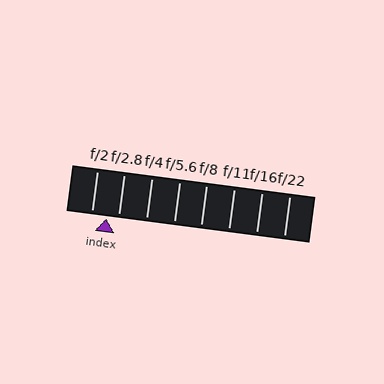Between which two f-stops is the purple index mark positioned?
The index mark is between f/2 and f/2.8.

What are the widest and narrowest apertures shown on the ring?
The widest aperture shown is f/2 and the narrowest is f/22.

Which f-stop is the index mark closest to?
The index mark is closest to f/2.8.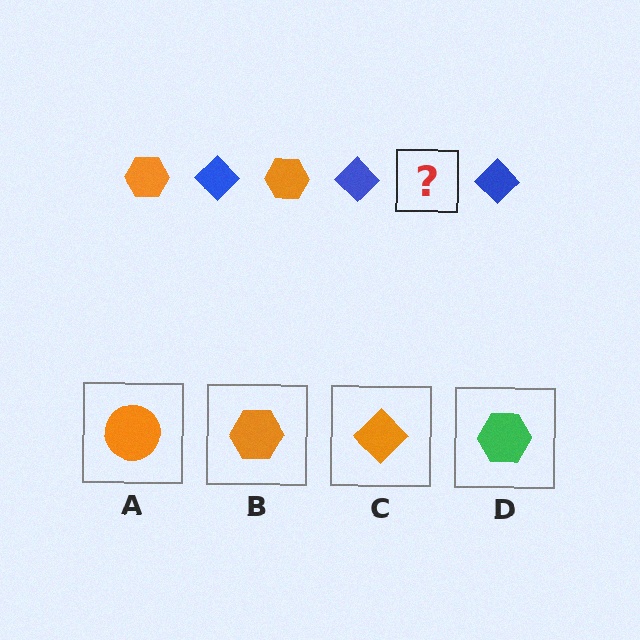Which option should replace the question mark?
Option B.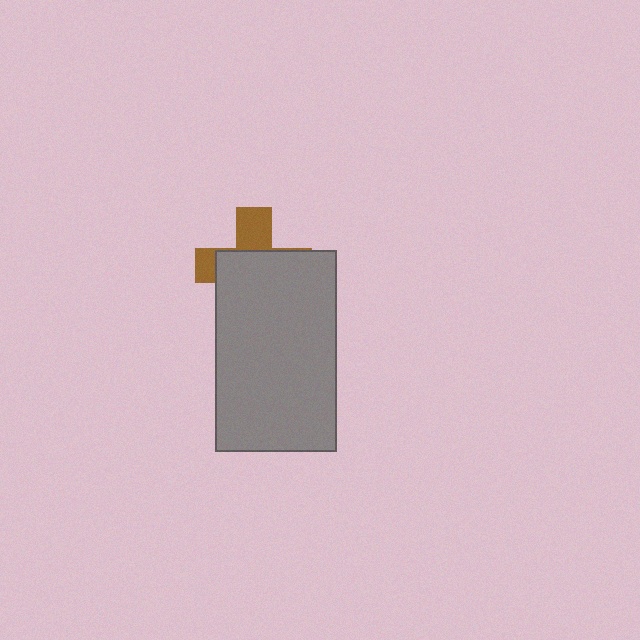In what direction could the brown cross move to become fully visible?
The brown cross could move up. That would shift it out from behind the gray rectangle entirely.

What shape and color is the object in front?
The object in front is a gray rectangle.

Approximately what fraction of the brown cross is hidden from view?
Roughly 67% of the brown cross is hidden behind the gray rectangle.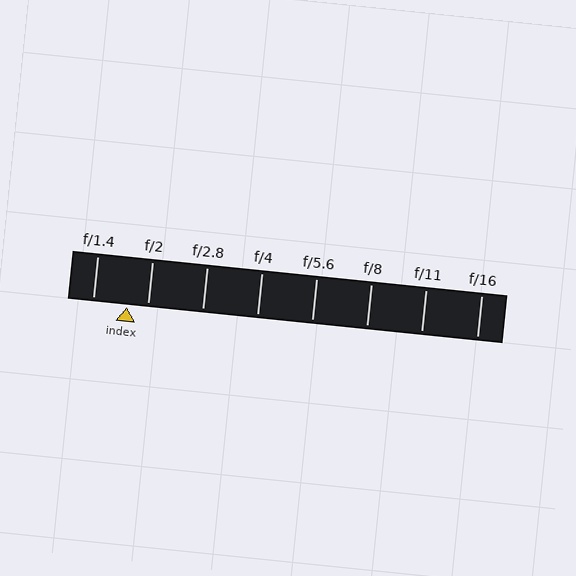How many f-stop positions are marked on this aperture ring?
There are 8 f-stop positions marked.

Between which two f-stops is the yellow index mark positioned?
The index mark is between f/1.4 and f/2.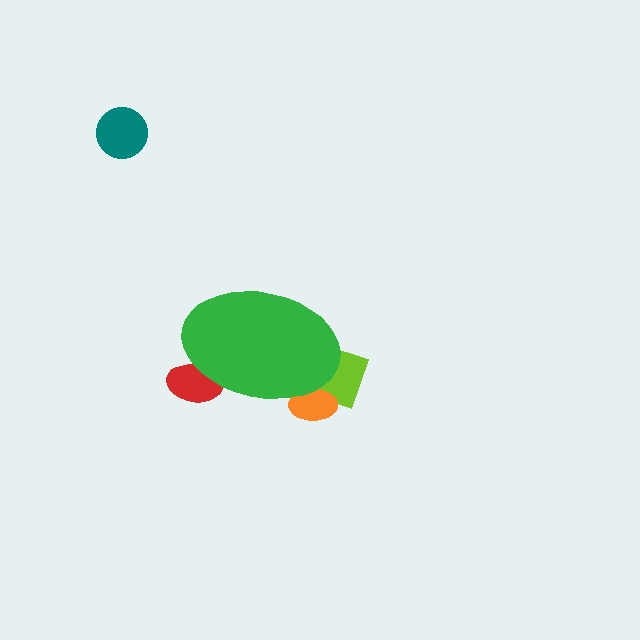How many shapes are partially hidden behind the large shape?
3 shapes are partially hidden.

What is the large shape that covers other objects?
A green ellipse.